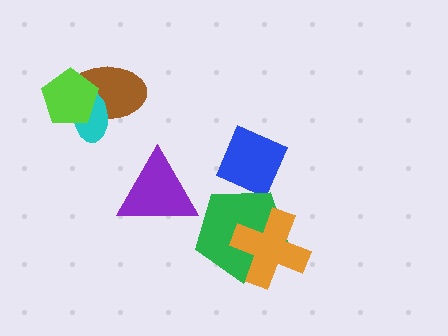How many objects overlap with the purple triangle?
0 objects overlap with the purple triangle.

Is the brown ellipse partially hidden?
Yes, it is partially covered by another shape.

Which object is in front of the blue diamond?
The green pentagon is in front of the blue diamond.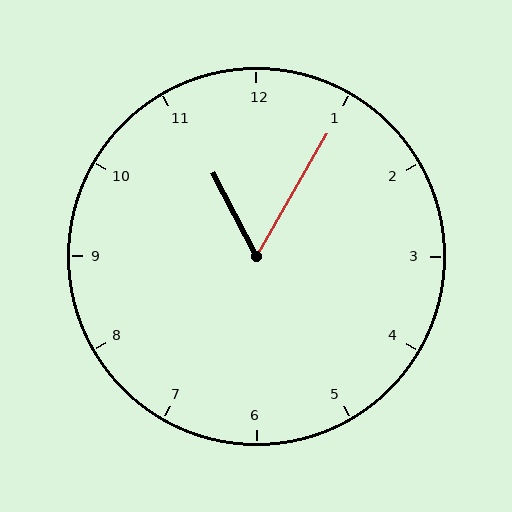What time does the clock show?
11:05.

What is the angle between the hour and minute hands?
Approximately 58 degrees.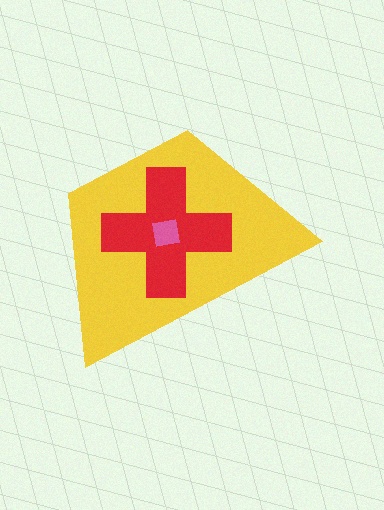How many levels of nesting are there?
3.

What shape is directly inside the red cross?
The pink square.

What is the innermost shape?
The pink square.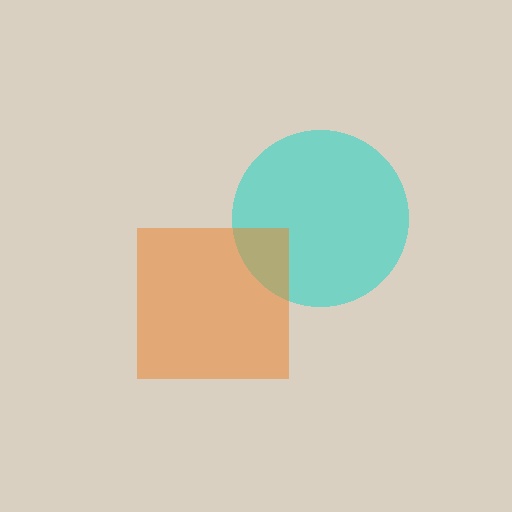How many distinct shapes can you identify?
There are 2 distinct shapes: a cyan circle, an orange square.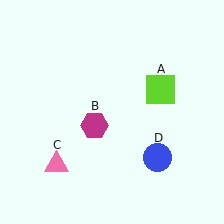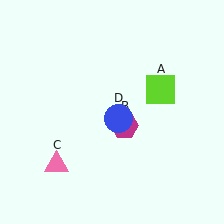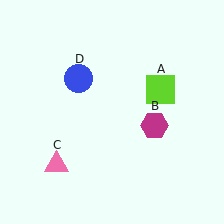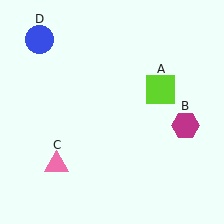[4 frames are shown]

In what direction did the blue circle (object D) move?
The blue circle (object D) moved up and to the left.